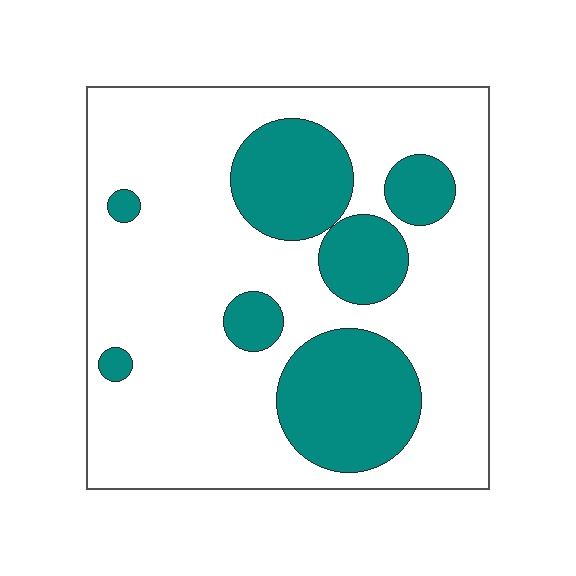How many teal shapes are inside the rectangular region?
7.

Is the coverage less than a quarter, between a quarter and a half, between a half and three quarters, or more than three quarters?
Between a quarter and a half.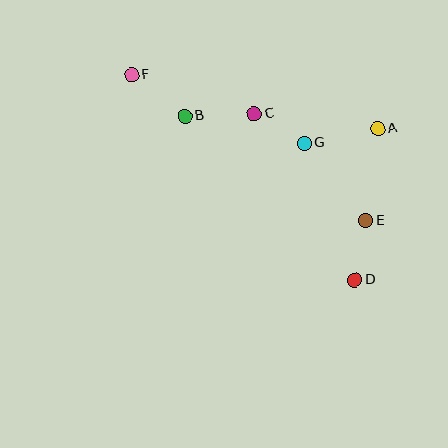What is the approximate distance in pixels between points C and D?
The distance between C and D is approximately 194 pixels.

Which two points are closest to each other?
Points C and G are closest to each other.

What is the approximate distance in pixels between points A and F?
The distance between A and F is approximately 252 pixels.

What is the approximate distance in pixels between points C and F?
The distance between C and F is approximately 129 pixels.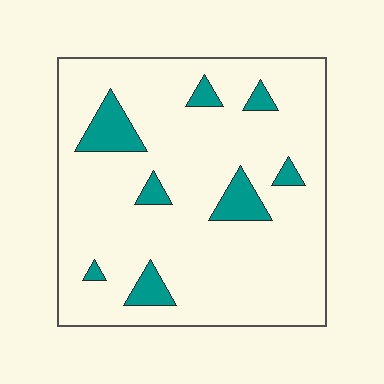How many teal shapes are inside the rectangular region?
8.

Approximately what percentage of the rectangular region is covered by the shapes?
Approximately 10%.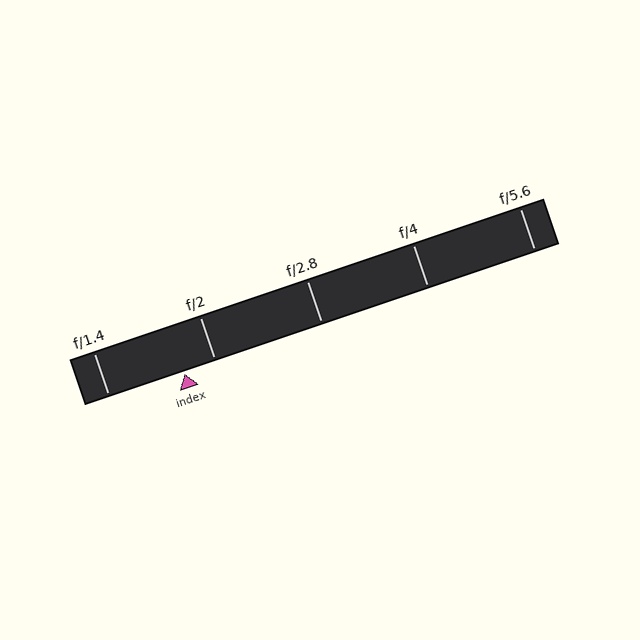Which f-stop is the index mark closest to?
The index mark is closest to f/2.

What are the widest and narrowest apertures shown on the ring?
The widest aperture shown is f/1.4 and the narrowest is f/5.6.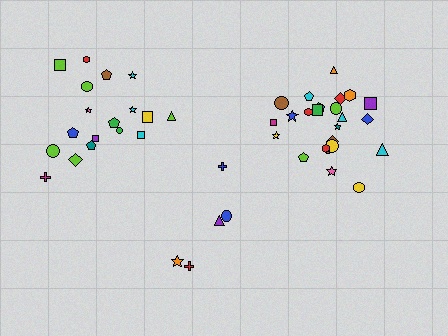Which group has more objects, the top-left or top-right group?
The top-right group.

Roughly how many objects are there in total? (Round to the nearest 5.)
Roughly 45 objects in total.